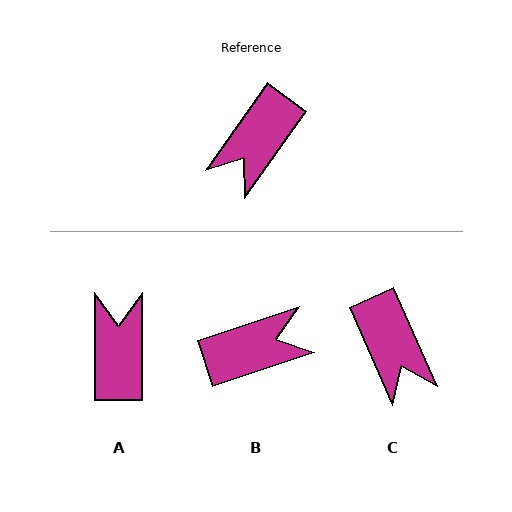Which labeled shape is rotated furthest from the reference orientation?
A, about 145 degrees away.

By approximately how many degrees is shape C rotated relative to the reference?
Approximately 59 degrees counter-clockwise.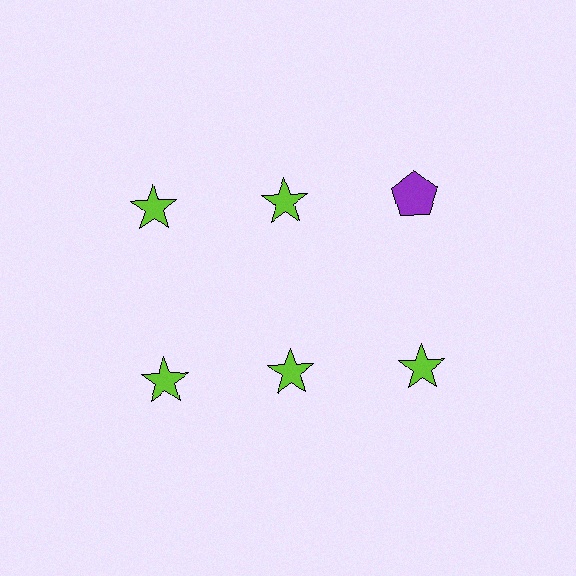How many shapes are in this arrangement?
There are 6 shapes arranged in a grid pattern.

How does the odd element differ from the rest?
It differs in both color (purple instead of lime) and shape (pentagon instead of star).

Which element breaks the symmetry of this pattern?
The purple pentagon in the top row, center column breaks the symmetry. All other shapes are lime stars.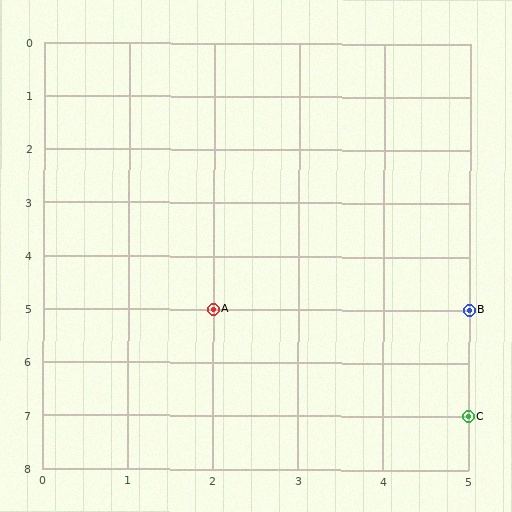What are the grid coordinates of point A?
Point A is at grid coordinates (2, 5).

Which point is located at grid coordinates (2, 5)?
Point A is at (2, 5).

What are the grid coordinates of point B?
Point B is at grid coordinates (5, 5).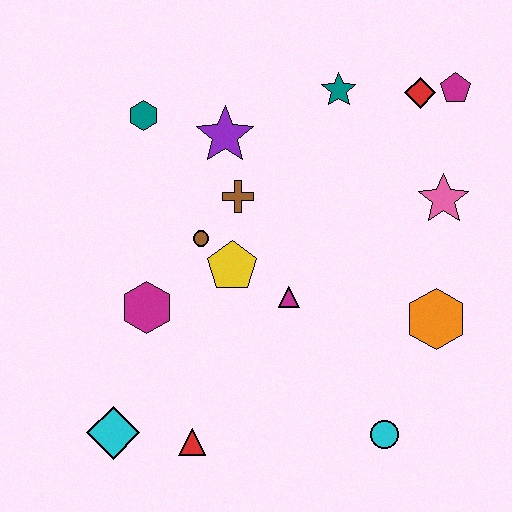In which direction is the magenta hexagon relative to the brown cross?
The magenta hexagon is below the brown cross.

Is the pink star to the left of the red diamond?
No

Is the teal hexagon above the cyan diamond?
Yes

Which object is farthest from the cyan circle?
The teal hexagon is farthest from the cyan circle.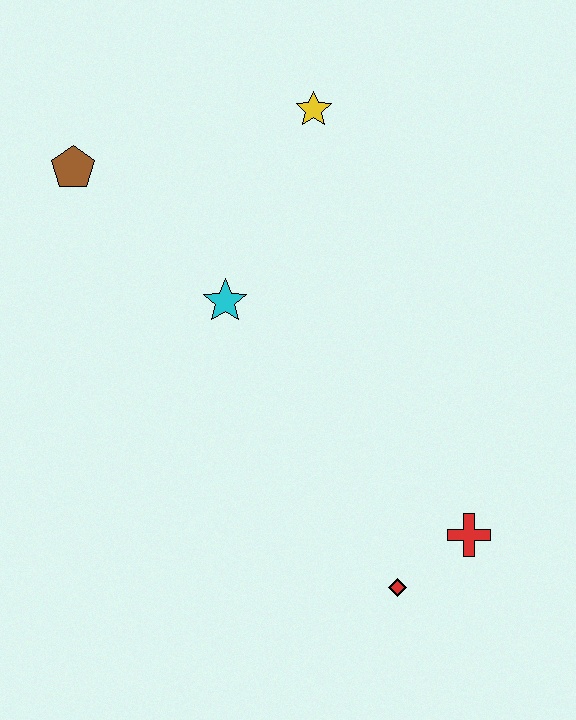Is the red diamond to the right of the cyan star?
Yes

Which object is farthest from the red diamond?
The brown pentagon is farthest from the red diamond.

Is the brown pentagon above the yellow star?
No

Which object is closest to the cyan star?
The brown pentagon is closest to the cyan star.